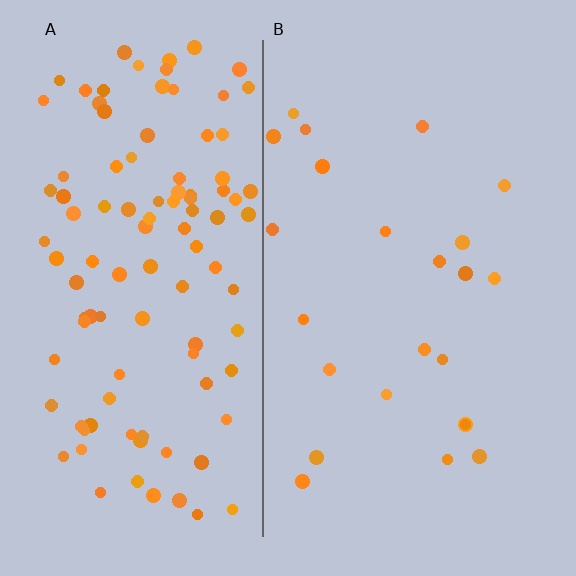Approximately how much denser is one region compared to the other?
Approximately 4.5× — region A over region B.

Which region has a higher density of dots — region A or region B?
A (the left).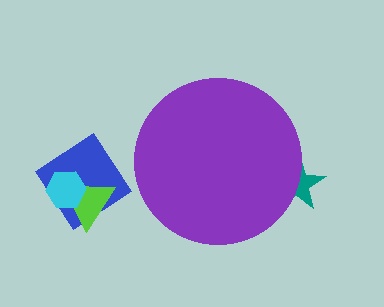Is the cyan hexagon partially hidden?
No, the cyan hexagon is fully visible.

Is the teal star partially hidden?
Yes, the teal star is partially hidden behind the purple circle.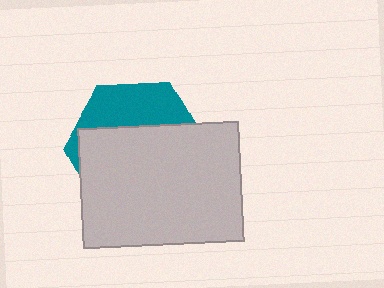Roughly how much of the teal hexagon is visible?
A small part of it is visible (roughly 33%).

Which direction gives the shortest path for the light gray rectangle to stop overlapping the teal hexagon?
Moving down gives the shortest separation.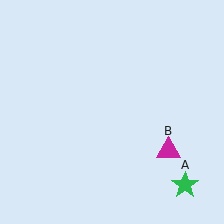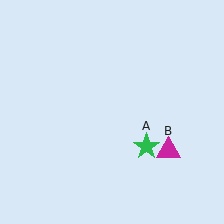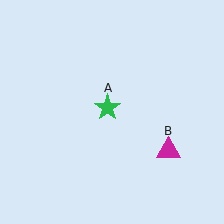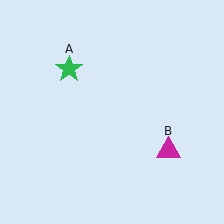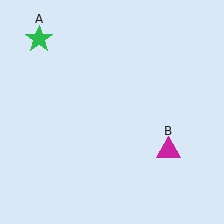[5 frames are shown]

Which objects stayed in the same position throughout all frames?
Magenta triangle (object B) remained stationary.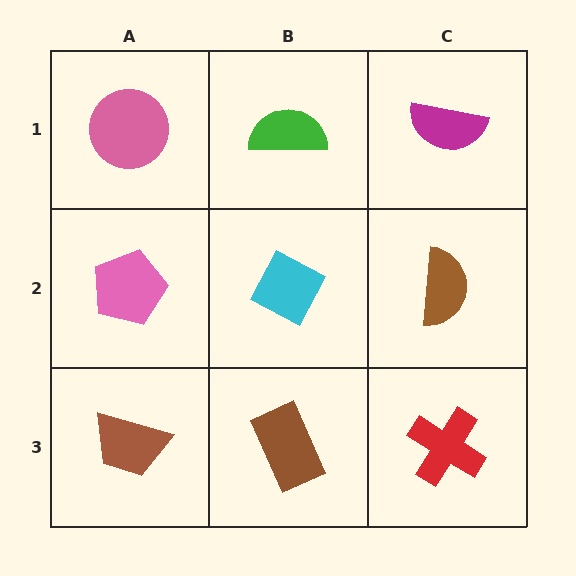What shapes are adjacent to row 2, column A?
A pink circle (row 1, column A), a brown trapezoid (row 3, column A), a cyan diamond (row 2, column B).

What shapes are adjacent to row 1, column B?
A cyan diamond (row 2, column B), a pink circle (row 1, column A), a magenta semicircle (row 1, column C).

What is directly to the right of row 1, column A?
A green semicircle.